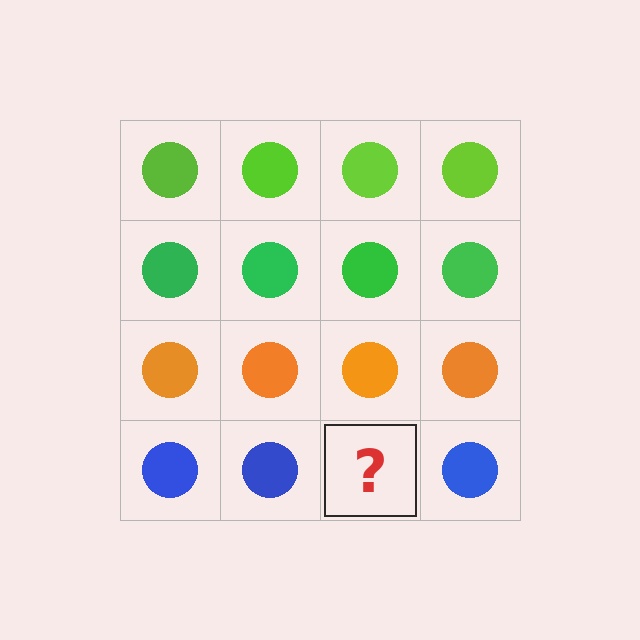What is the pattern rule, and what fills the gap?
The rule is that each row has a consistent color. The gap should be filled with a blue circle.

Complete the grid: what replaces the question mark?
The question mark should be replaced with a blue circle.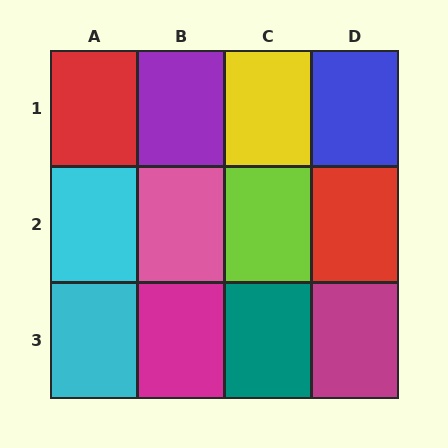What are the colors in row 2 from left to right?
Cyan, pink, lime, red.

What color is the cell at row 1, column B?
Purple.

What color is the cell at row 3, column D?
Magenta.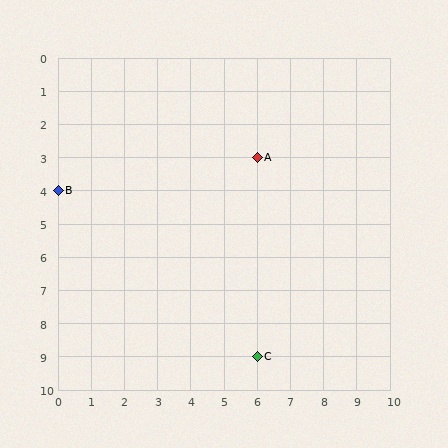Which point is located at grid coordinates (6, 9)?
Point C is at (6, 9).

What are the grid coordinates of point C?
Point C is at grid coordinates (6, 9).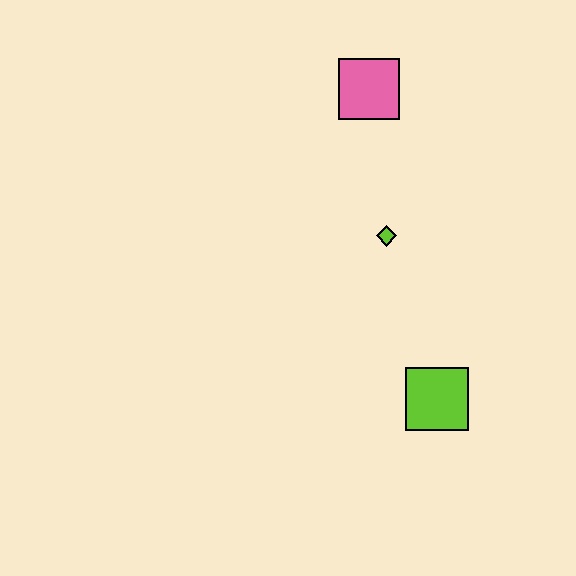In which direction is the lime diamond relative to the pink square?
The lime diamond is below the pink square.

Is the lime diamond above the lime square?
Yes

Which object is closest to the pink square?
The lime diamond is closest to the pink square.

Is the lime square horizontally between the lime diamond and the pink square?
No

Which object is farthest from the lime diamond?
The lime square is farthest from the lime diamond.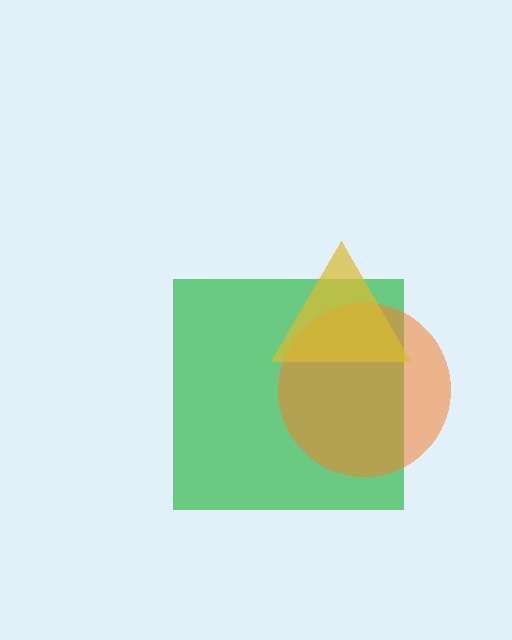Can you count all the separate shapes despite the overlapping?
Yes, there are 3 separate shapes.